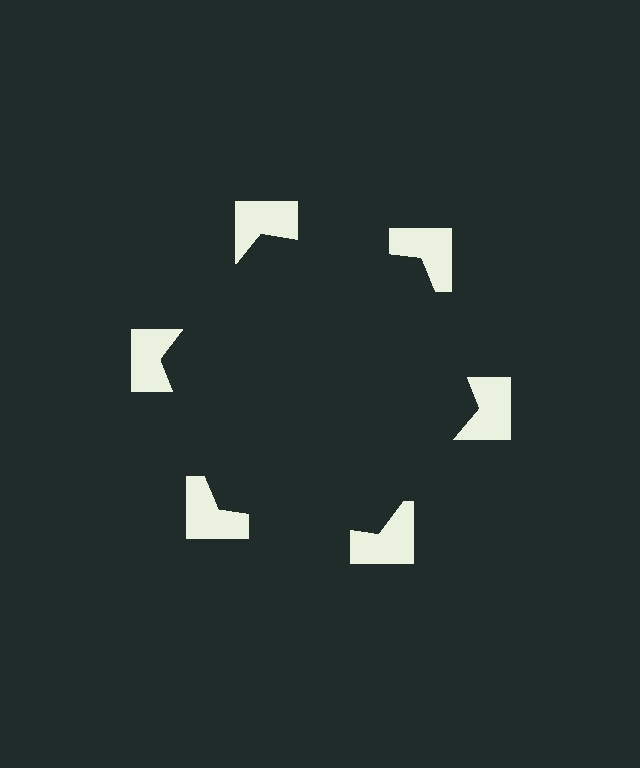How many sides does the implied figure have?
6 sides.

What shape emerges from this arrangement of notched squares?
An illusory hexagon — its edges are inferred from the aligned wedge cuts in the notched squares, not physically drawn.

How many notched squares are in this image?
There are 6 — one at each vertex of the illusory hexagon.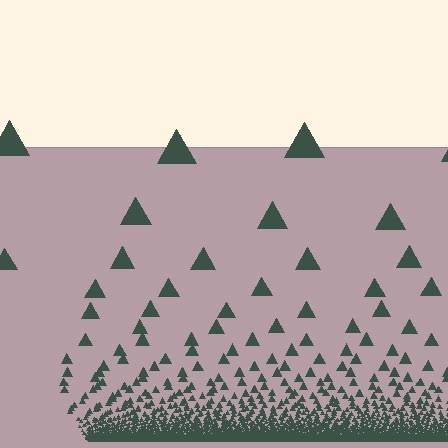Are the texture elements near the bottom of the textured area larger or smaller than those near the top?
Smaller. The gradient is inverted — elements near the bottom are smaller and denser.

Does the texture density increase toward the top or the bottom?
Density increases toward the bottom.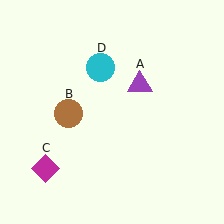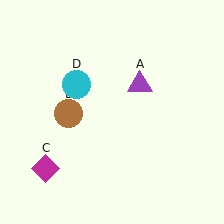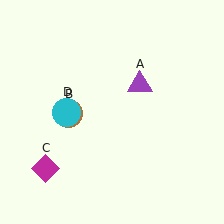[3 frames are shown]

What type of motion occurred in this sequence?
The cyan circle (object D) rotated counterclockwise around the center of the scene.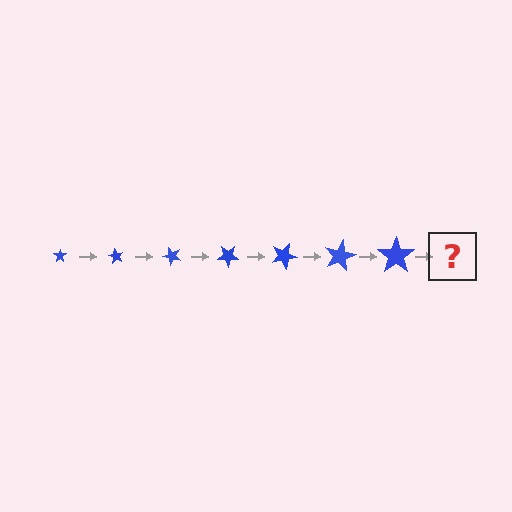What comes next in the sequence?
The next element should be a star, larger than the previous one and rotated 420 degrees from the start.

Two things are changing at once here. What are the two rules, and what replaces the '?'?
The two rules are that the star grows larger each step and it rotates 60 degrees each step. The '?' should be a star, larger than the previous one and rotated 420 degrees from the start.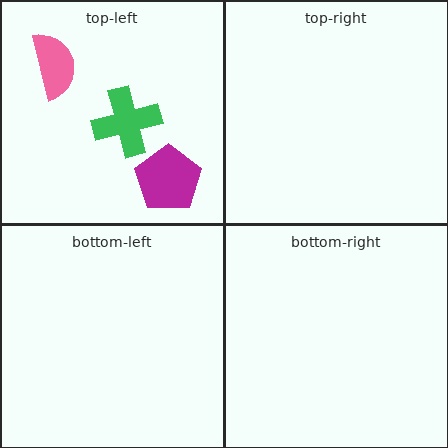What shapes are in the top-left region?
The green cross, the pink semicircle, the magenta pentagon.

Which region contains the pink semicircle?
The top-left region.